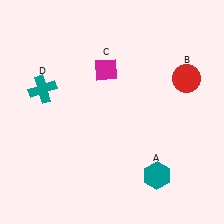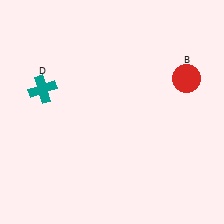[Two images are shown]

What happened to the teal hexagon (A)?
The teal hexagon (A) was removed in Image 2. It was in the bottom-right area of Image 1.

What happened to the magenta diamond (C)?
The magenta diamond (C) was removed in Image 2. It was in the top-left area of Image 1.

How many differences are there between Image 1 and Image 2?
There are 2 differences between the two images.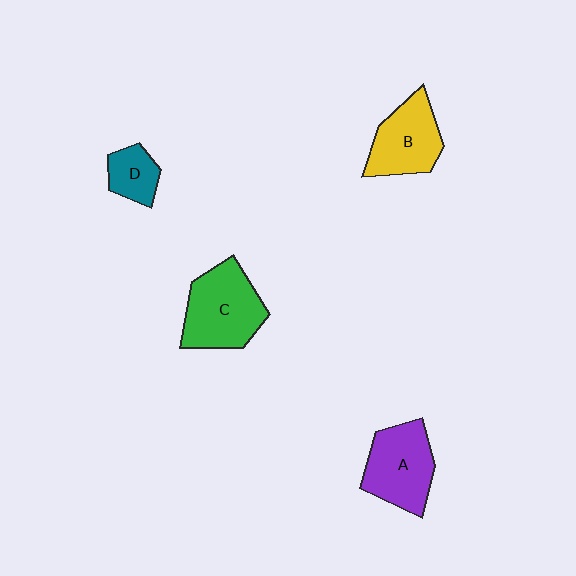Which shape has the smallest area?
Shape D (teal).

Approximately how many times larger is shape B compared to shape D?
Approximately 1.9 times.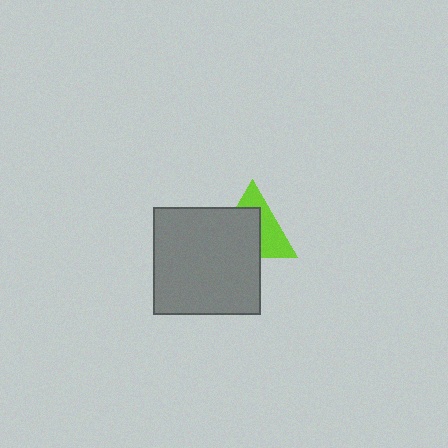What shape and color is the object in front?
The object in front is a gray square.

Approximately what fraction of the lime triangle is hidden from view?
Roughly 56% of the lime triangle is hidden behind the gray square.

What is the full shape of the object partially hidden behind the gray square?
The partially hidden object is a lime triangle.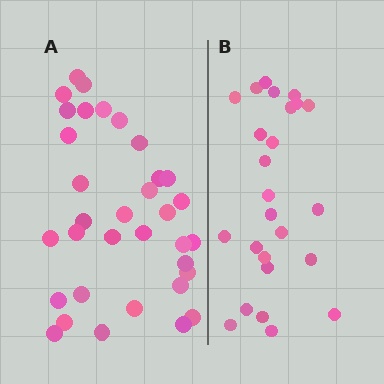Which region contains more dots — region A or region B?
Region A (the left region) has more dots.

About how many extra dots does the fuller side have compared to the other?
Region A has roughly 8 or so more dots than region B.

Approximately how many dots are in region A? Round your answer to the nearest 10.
About 30 dots. (The exact count is 34, which rounds to 30.)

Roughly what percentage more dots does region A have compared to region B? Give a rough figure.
About 35% more.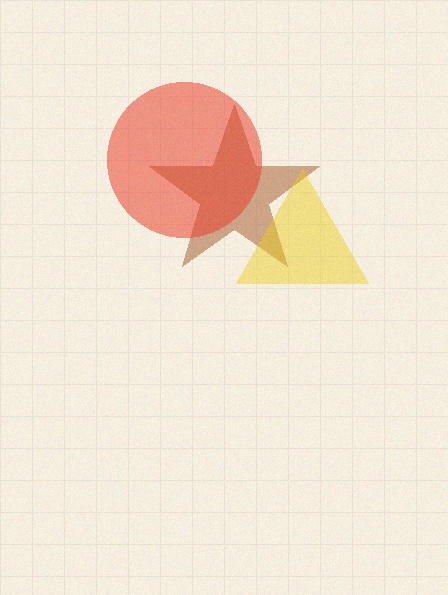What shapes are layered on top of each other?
The layered shapes are: a brown star, a red circle, a yellow triangle.